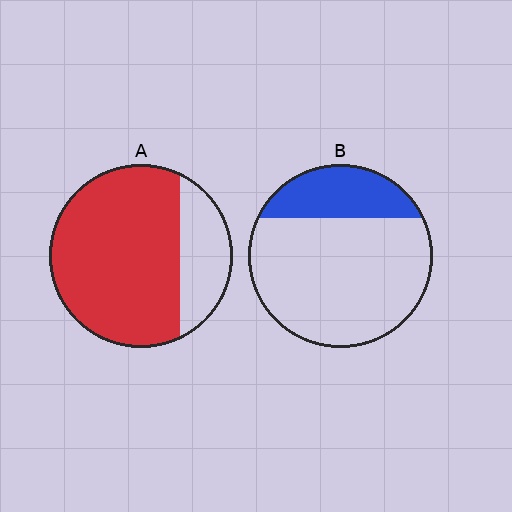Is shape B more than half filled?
No.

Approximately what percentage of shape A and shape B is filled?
A is approximately 75% and B is approximately 25%.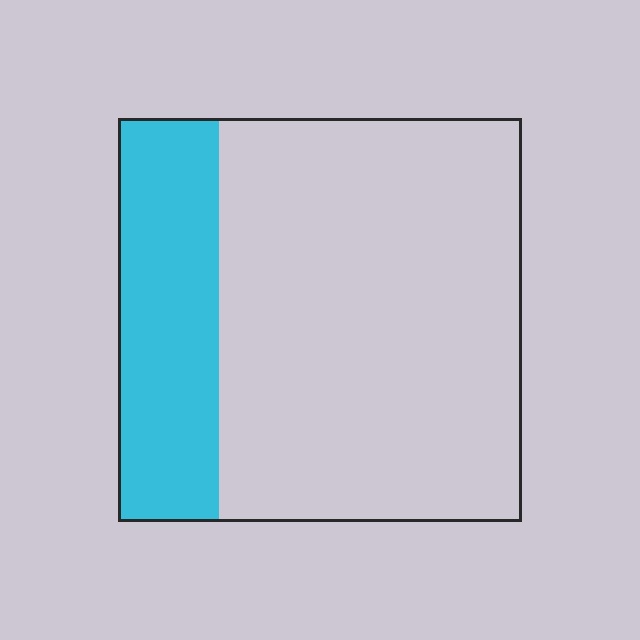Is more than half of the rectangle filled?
No.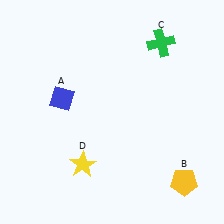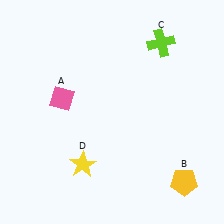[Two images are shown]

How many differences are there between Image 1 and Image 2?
There are 2 differences between the two images.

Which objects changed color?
A changed from blue to pink. C changed from green to lime.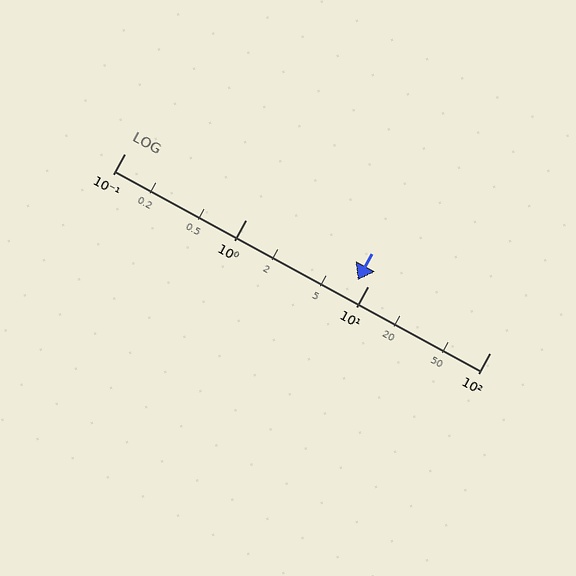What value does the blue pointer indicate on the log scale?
The pointer indicates approximately 8.2.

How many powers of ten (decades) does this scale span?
The scale spans 3 decades, from 0.1 to 100.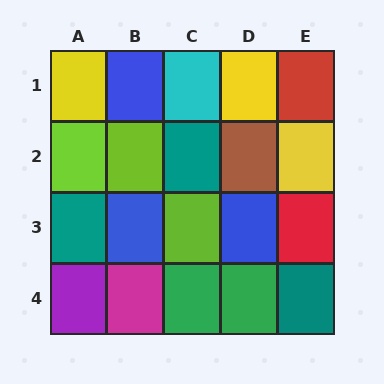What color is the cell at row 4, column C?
Green.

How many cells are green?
2 cells are green.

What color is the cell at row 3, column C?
Lime.